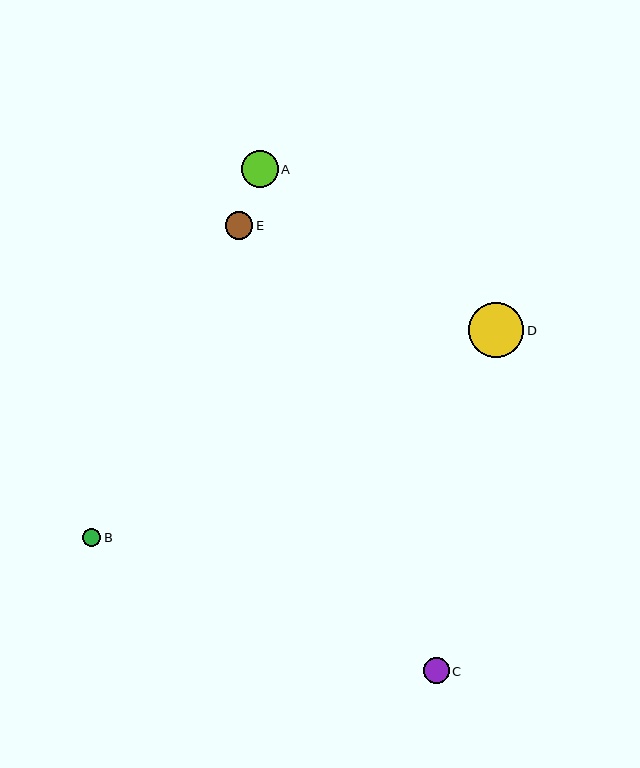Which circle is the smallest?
Circle B is the smallest with a size of approximately 18 pixels.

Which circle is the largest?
Circle D is the largest with a size of approximately 55 pixels.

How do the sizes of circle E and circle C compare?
Circle E and circle C are approximately the same size.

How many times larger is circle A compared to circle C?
Circle A is approximately 1.4 times the size of circle C.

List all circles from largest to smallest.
From largest to smallest: D, A, E, C, B.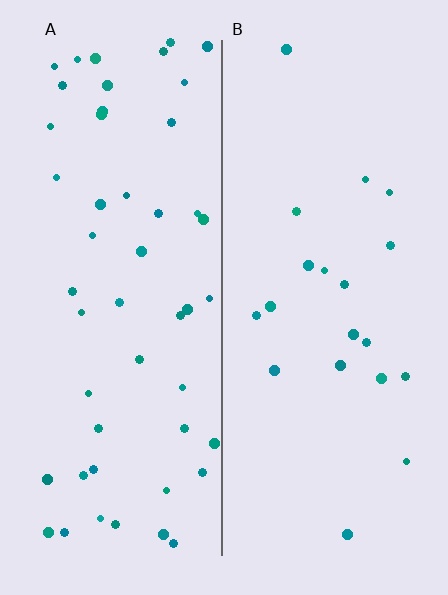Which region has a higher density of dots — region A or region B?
A (the left).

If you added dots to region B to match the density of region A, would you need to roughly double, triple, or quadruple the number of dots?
Approximately triple.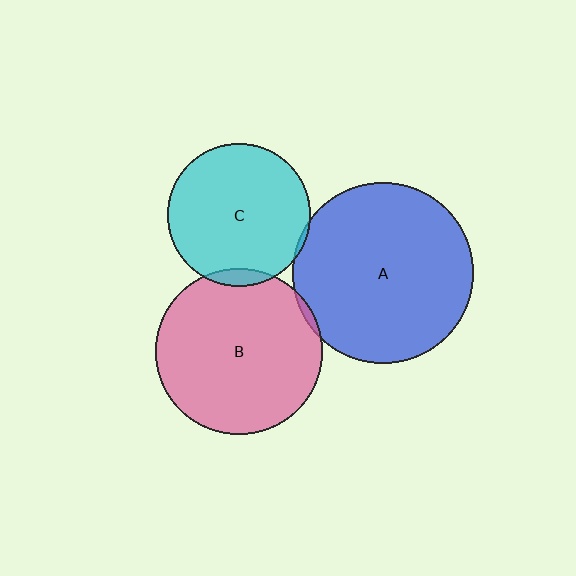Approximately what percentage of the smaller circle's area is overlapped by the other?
Approximately 5%.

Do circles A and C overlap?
Yes.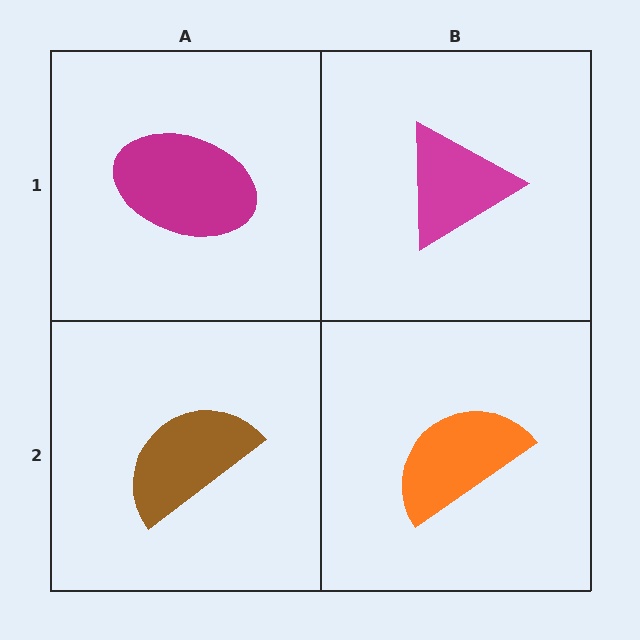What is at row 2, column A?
A brown semicircle.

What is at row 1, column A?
A magenta ellipse.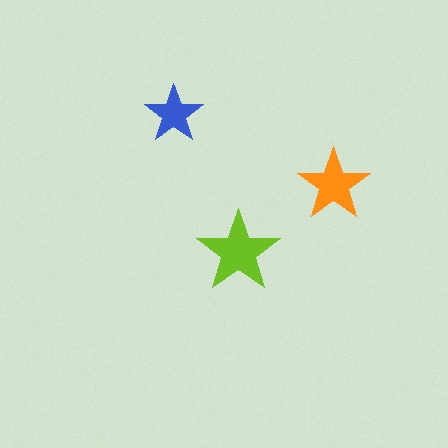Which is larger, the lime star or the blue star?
The lime one.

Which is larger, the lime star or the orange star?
The lime one.